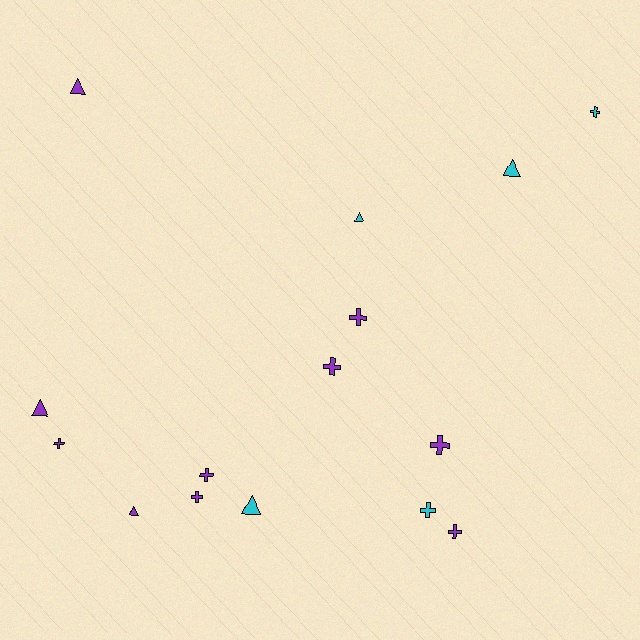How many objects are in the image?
There are 15 objects.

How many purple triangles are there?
There are 3 purple triangles.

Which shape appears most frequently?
Cross, with 9 objects.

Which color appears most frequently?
Purple, with 10 objects.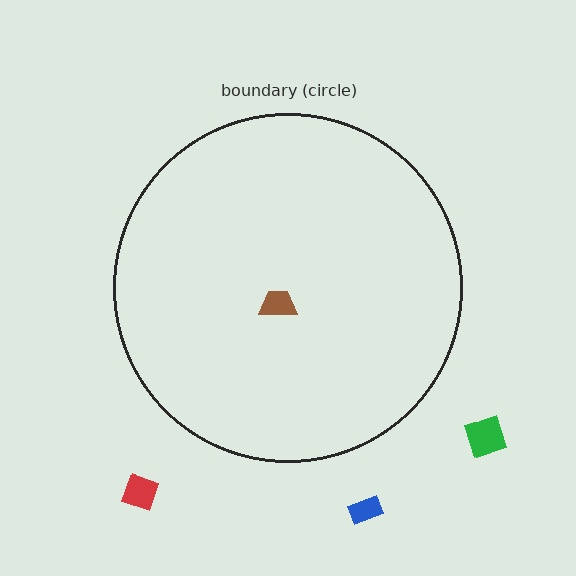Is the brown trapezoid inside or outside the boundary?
Inside.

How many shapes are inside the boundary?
1 inside, 3 outside.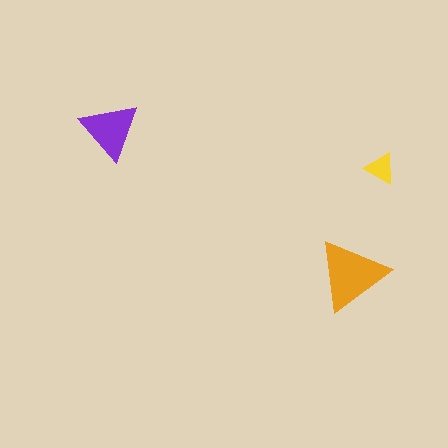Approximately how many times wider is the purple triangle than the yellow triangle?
About 2 times wider.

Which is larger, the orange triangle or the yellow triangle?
The orange one.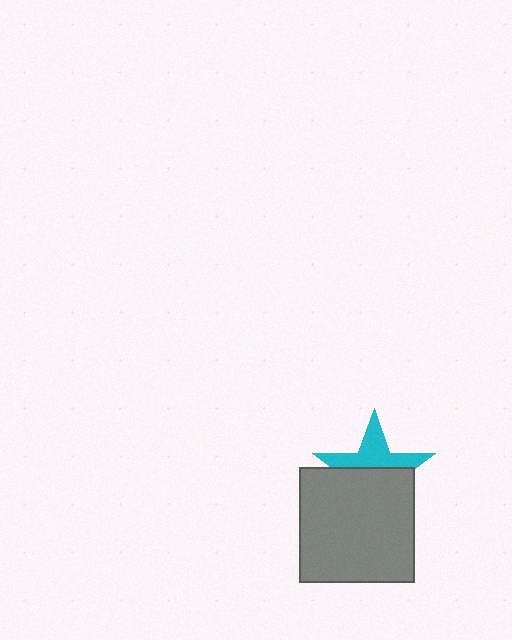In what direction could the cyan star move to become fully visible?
The cyan star could move up. That would shift it out from behind the gray square entirely.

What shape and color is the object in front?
The object in front is a gray square.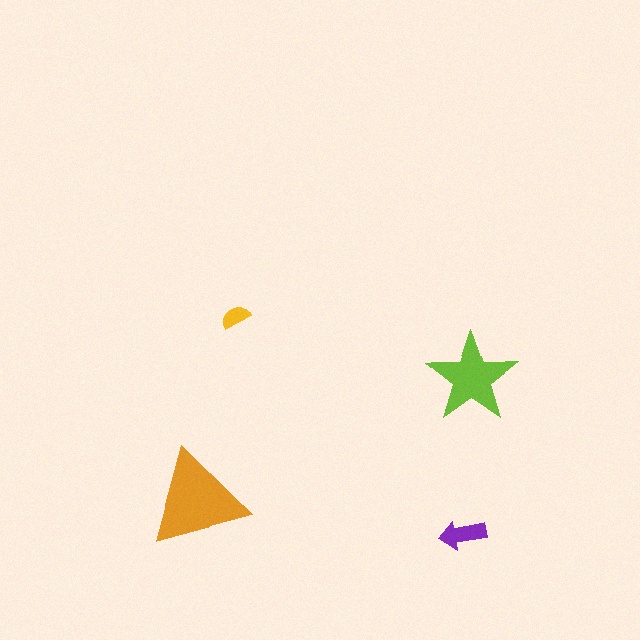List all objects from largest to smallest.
The orange triangle, the lime star, the purple arrow, the yellow semicircle.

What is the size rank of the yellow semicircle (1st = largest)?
4th.